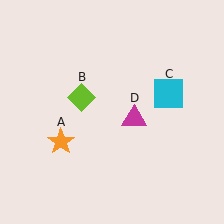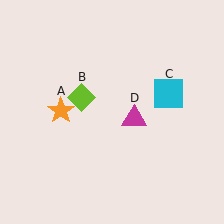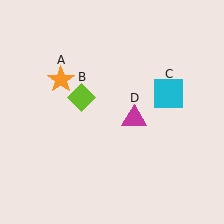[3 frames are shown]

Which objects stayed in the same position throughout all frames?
Lime diamond (object B) and cyan square (object C) and magenta triangle (object D) remained stationary.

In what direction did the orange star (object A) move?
The orange star (object A) moved up.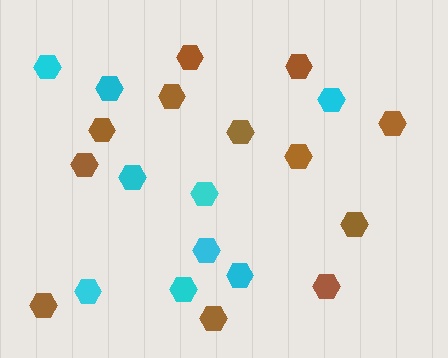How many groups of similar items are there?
There are 2 groups: one group of brown hexagons (12) and one group of cyan hexagons (9).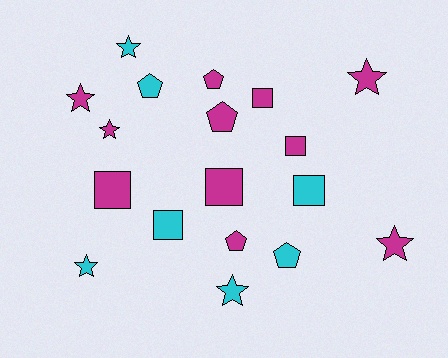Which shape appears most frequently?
Star, with 7 objects.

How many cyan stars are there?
There are 3 cyan stars.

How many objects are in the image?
There are 18 objects.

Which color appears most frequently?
Magenta, with 11 objects.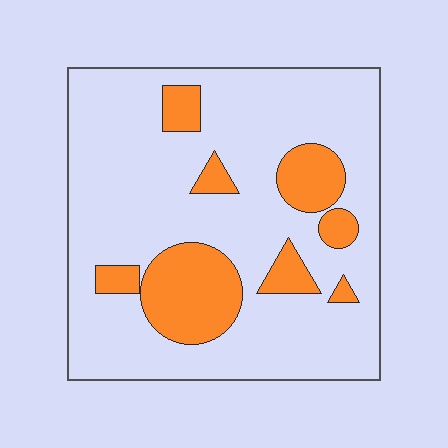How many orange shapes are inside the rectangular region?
8.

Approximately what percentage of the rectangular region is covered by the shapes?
Approximately 20%.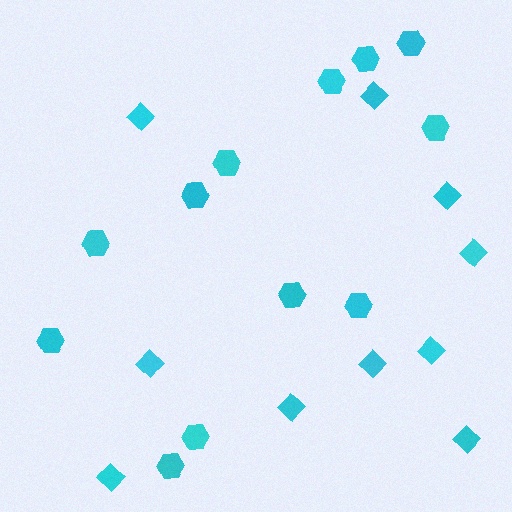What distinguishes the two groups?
There are 2 groups: one group of diamonds (10) and one group of hexagons (12).